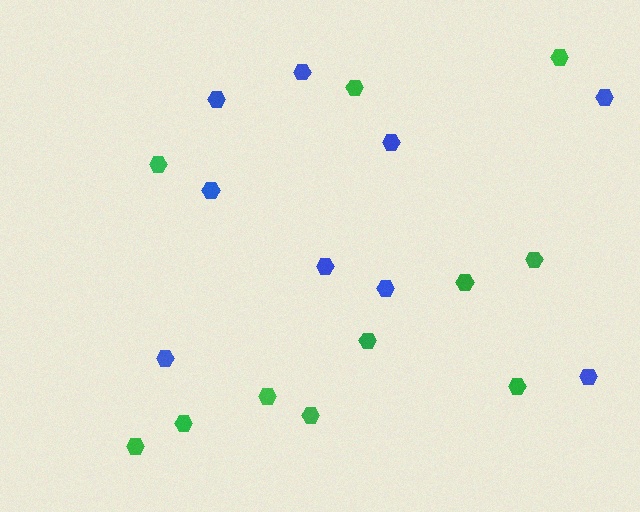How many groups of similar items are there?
There are 2 groups: one group of blue hexagons (9) and one group of green hexagons (11).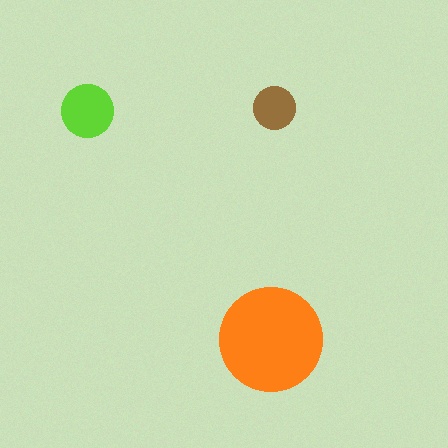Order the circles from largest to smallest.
the orange one, the lime one, the brown one.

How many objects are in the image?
There are 3 objects in the image.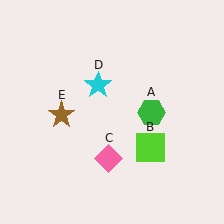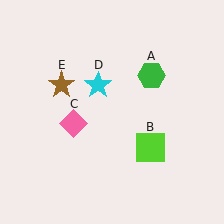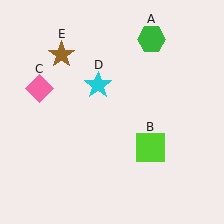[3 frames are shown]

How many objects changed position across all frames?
3 objects changed position: green hexagon (object A), pink diamond (object C), brown star (object E).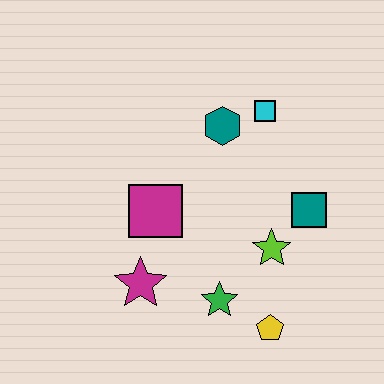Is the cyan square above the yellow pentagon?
Yes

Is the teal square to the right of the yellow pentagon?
Yes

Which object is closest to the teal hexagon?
The cyan square is closest to the teal hexagon.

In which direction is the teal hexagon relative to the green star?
The teal hexagon is above the green star.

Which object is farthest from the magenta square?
The yellow pentagon is farthest from the magenta square.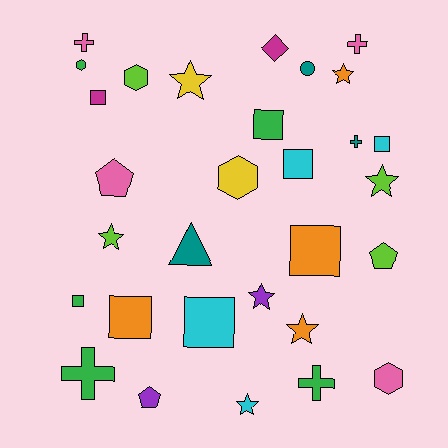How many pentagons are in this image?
There are 3 pentagons.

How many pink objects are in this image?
There are 4 pink objects.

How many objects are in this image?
There are 30 objects.